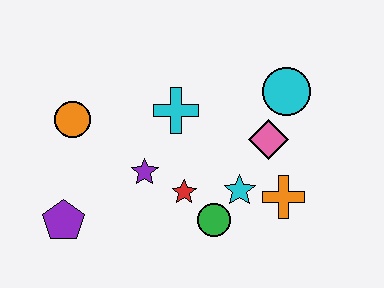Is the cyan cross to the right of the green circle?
No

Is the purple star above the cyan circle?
No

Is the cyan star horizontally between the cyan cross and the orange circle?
No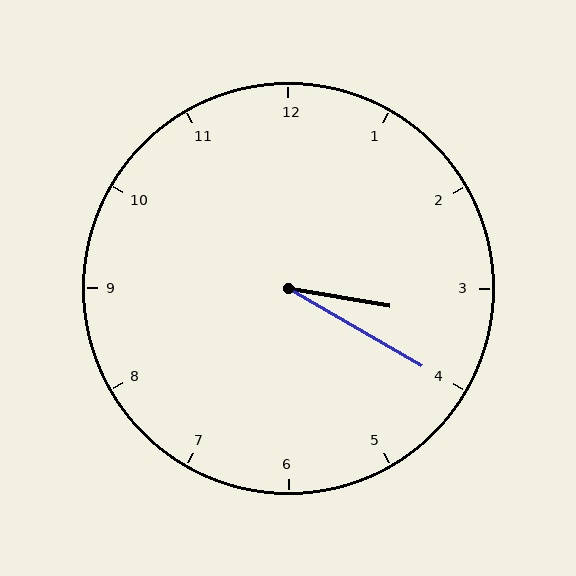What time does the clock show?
3:20.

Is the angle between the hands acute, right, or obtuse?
It is acute.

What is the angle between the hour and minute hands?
Approximately 20 degrees.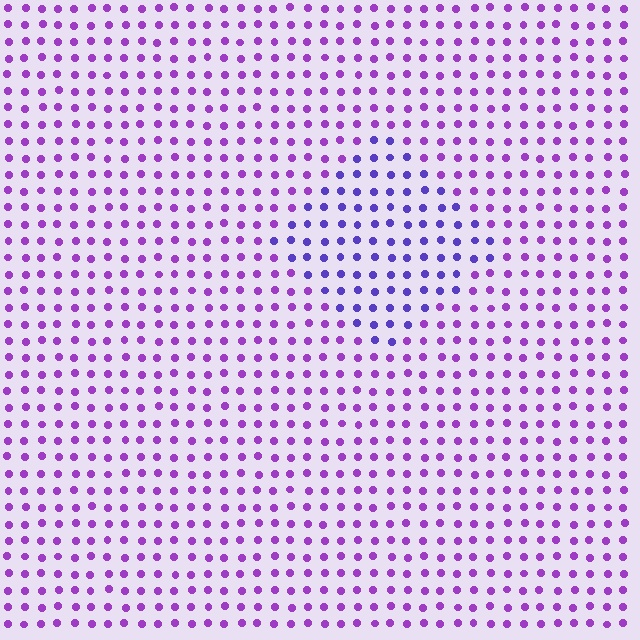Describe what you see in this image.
The image is filled with small purple elements in a uniform arrangement. A diamond-shaped region is visible where the elements are tinted to a slightly different hue, forming a subtle color boundary.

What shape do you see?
I see a diamond.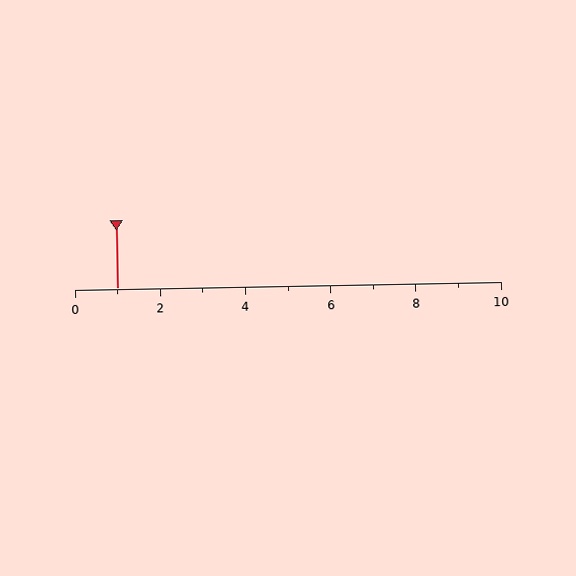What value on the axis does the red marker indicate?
The marker indicates approximately 1.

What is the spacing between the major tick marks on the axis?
The major ticks are spaced 2 apart.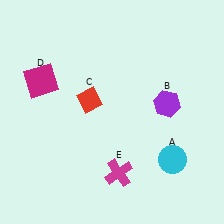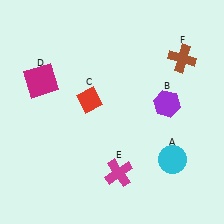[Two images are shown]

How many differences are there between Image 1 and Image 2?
There is 1 difference between the two images.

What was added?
A brown cross (F) was added in Image 2.